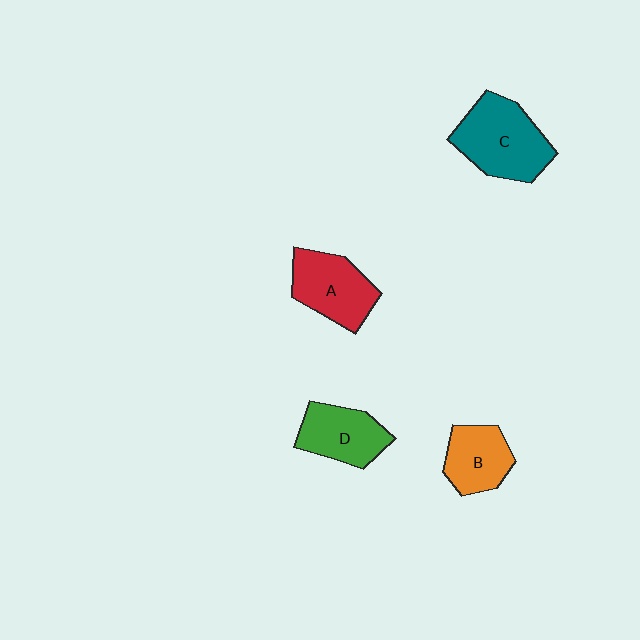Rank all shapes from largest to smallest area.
From largest to smallest: C (teal), A (red), D (green), B (orange).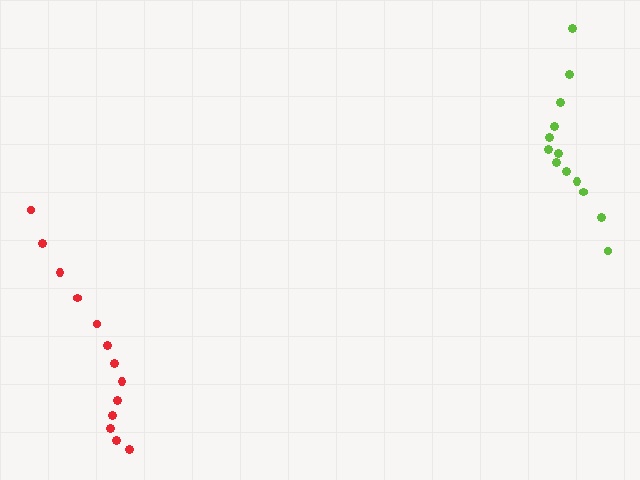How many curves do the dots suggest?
There are 2 distinct paths.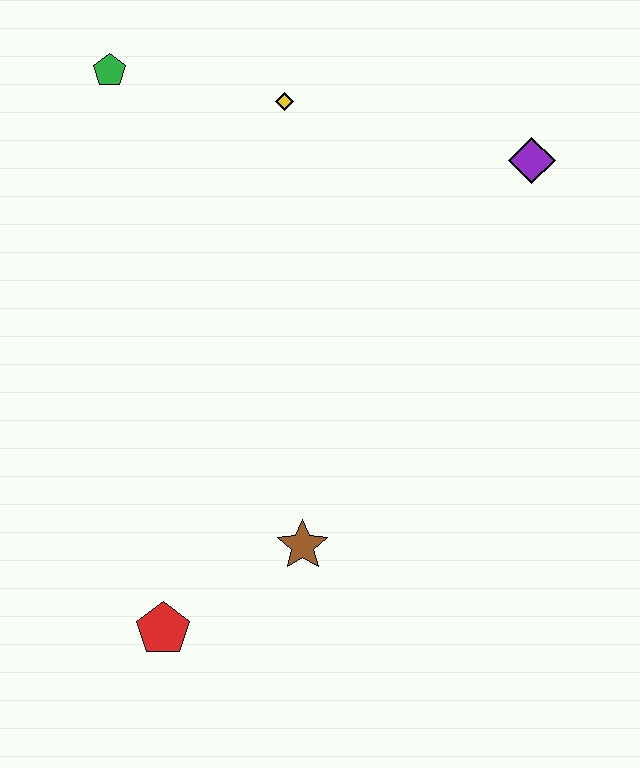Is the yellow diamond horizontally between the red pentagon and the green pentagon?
No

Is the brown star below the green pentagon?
Yes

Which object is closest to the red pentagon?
The brown star is closest to the red pentagon.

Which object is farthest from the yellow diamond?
The red pentagon is farthest from the yellow diamond.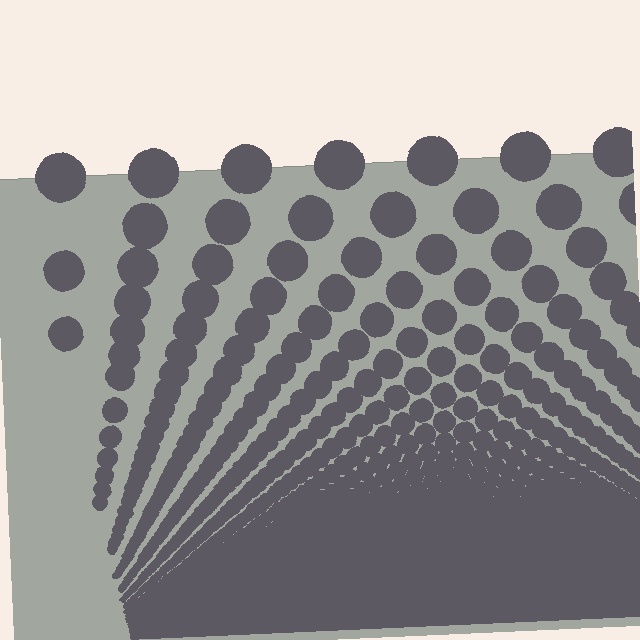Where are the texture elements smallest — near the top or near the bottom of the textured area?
Near the bottom.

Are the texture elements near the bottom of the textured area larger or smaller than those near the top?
Smaller. The gradient is inverted — elements near the bottom are smaller and denser.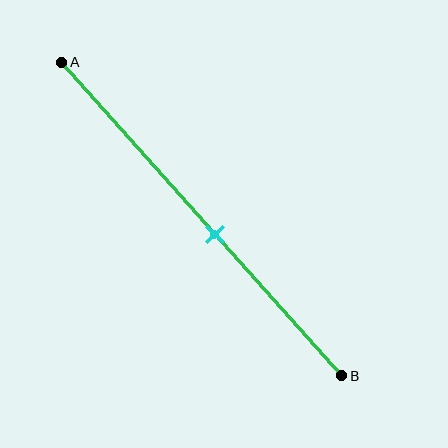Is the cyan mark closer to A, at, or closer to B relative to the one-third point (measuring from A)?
The cyan mark is closer to point B than the one-third point of segment AB.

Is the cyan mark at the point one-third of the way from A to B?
No, the mark is at about 55% from A, not at the 33% one-third point.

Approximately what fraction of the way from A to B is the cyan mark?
The cyan mark is approximately 55% of the way from A to B.